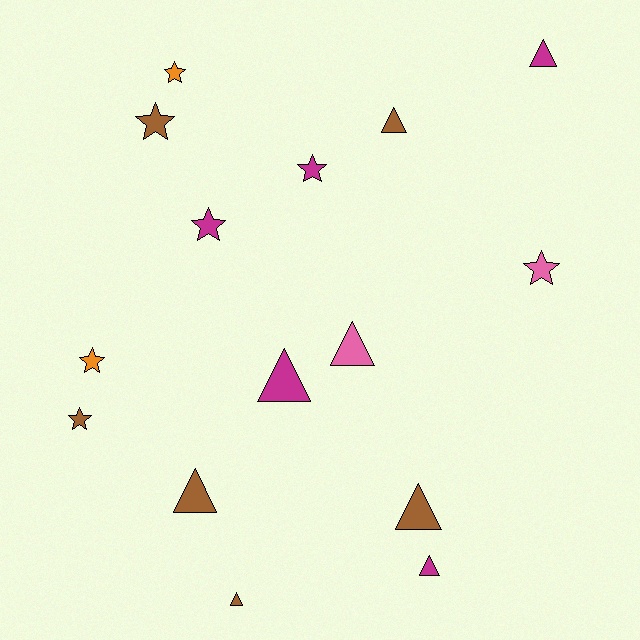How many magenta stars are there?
There are 2 magenta stars.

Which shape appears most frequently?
Triangle, with 8 objects.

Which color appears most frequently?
Brown, with 6 objects.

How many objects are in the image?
There are 15 objects.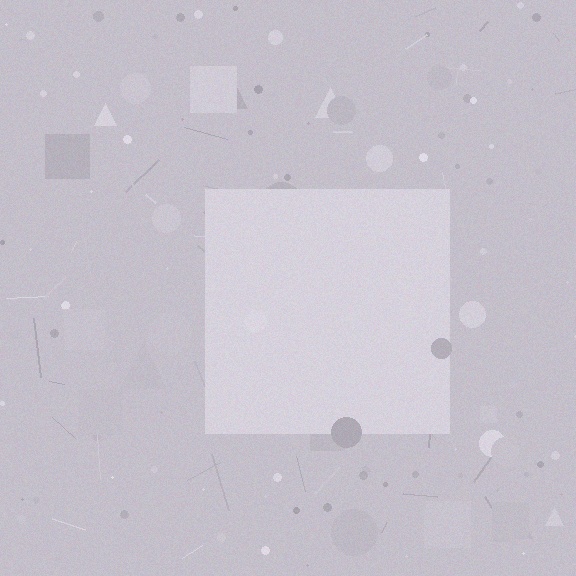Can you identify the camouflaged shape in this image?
The camouflaged shape is a square.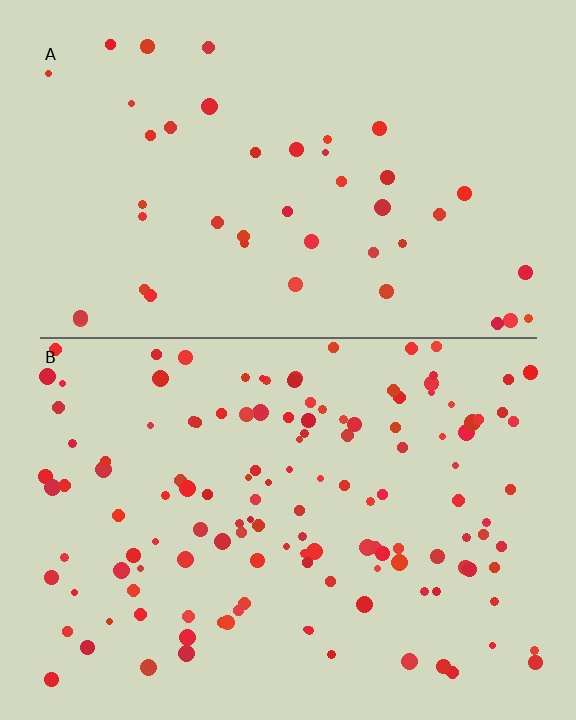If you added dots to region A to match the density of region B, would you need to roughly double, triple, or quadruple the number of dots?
Approximately triple.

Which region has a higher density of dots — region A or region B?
B (the bottom).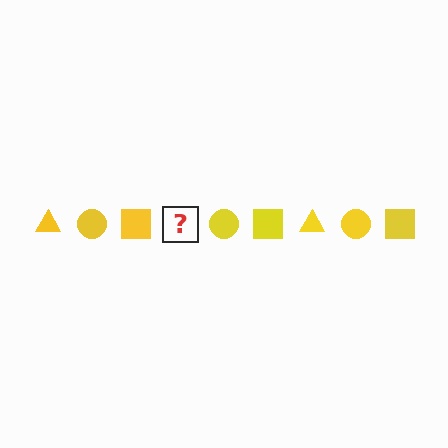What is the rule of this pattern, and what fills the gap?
The rule is that the pattern cycles through triangle, circle, square shapes in yellow. The gap should be filled with a yellow triangle.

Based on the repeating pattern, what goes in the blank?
The blank should be a yellow triangle.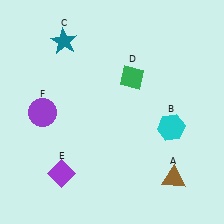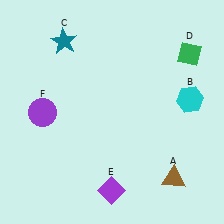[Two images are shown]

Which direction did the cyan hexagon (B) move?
The cyan hexagon (B) moved up.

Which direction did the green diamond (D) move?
The green diamond (D) moved right.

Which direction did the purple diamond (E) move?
The purple diamond (E) moved right.